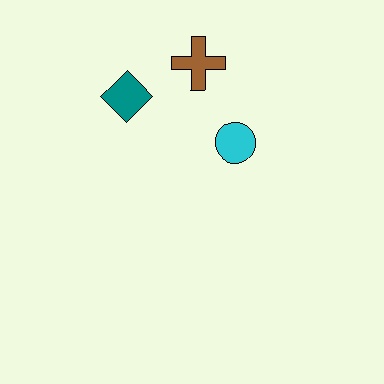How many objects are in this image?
There are 3 objects.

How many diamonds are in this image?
There is 1 diamond.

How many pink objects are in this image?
There are no pink objects.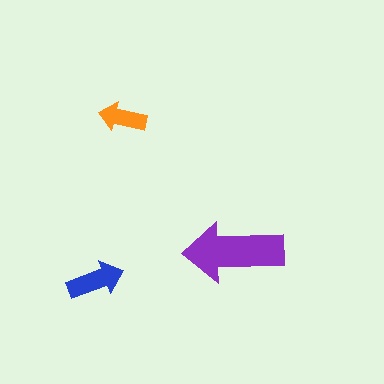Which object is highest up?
The orange arrow is topmost.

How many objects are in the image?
There are 3 objects in the image.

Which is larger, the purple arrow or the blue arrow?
The purple one.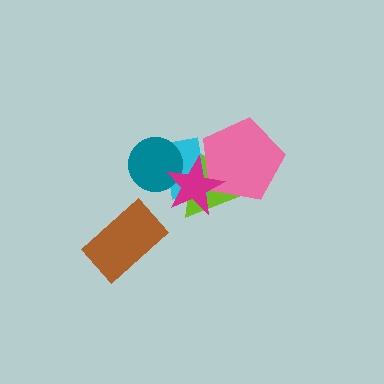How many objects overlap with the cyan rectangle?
4 objects overlap with the cyan rectangle.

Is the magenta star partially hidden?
No, no other shape covers it.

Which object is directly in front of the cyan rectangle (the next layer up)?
The teal circle is directly in front of the cyan rectangle.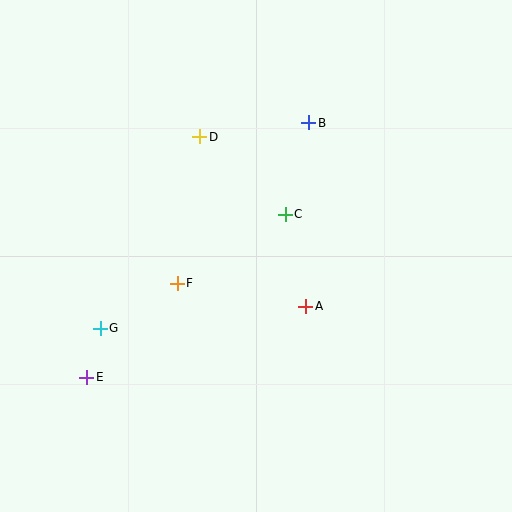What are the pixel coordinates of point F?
Point F is at (177, 283).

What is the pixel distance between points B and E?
The distance between B and E is 338 pixels.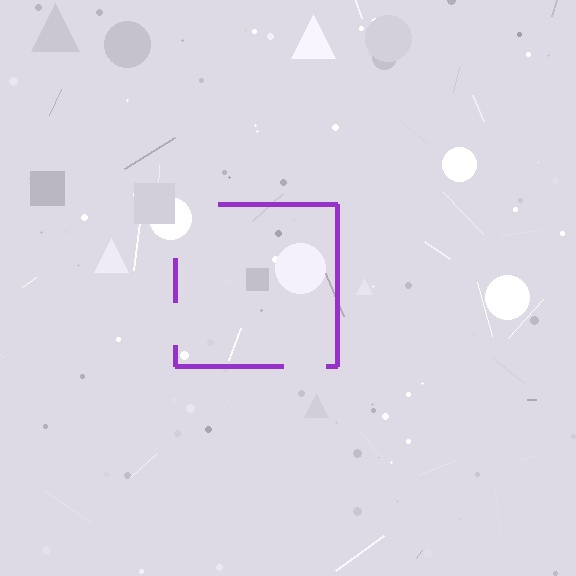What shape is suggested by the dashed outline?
The dashed outline suggests a square.